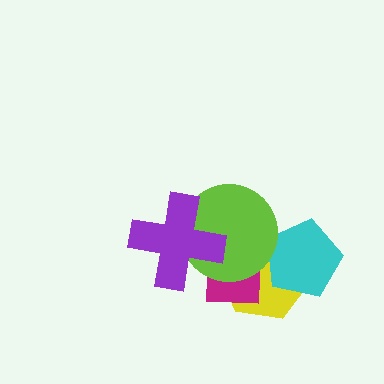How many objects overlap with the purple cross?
1 object overlaps with the purple cross.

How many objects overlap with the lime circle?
4 objects overlap with the lime circle.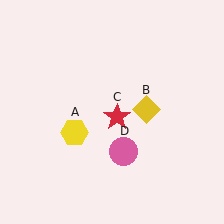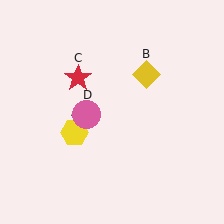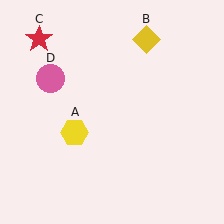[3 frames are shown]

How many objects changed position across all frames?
3 objects changed position: yellow diamond (object B), red star (object C), pink circle (object D).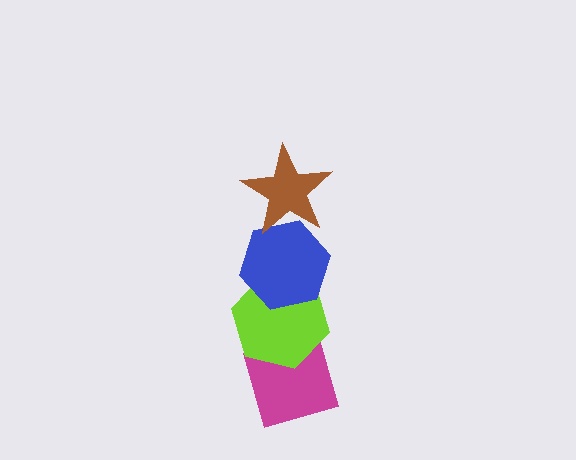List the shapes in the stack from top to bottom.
From top to bottom: the brown star, the blue hexagon, the lime hexagon, the magenta diamond.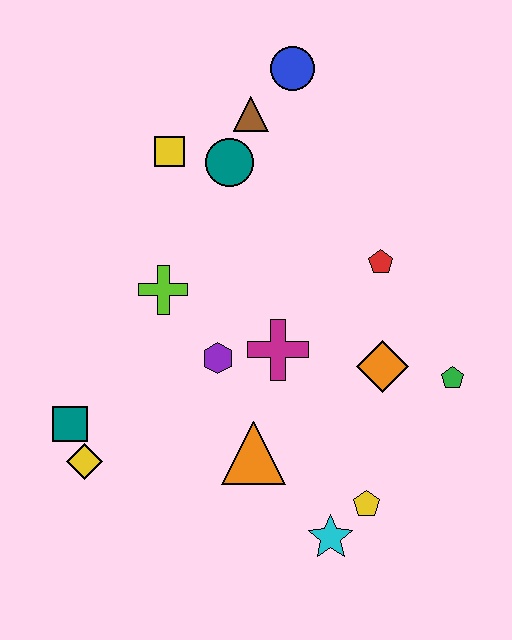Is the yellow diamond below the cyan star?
No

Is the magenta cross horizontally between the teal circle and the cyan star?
Yes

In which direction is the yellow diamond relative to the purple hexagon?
The yellow diamond is to the left of the purple hexagon.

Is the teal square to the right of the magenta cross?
No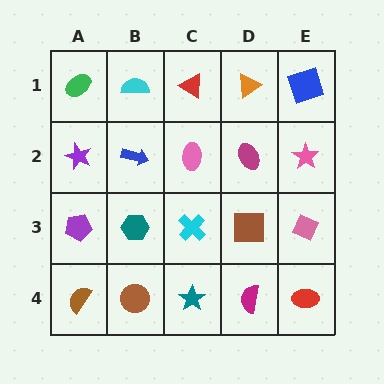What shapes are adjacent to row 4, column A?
A purple pentagon (row 3, column A), a brown circle (row 4, column B).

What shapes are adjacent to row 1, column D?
A magenta ellipse (row 2, column D), a red triangle (row 1, column C), a blue square (row 1, column E).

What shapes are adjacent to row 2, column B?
A cyan semicircle (row 1, column B), a teal hexagon (row 3, column B), a purple star (row 2, column A), a pink ellipse (row 2, column C).